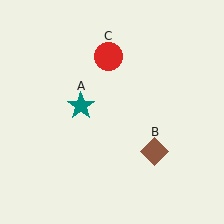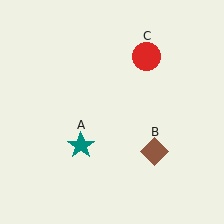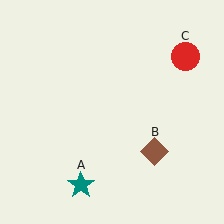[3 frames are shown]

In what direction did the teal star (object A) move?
The teal star (object A) moved down.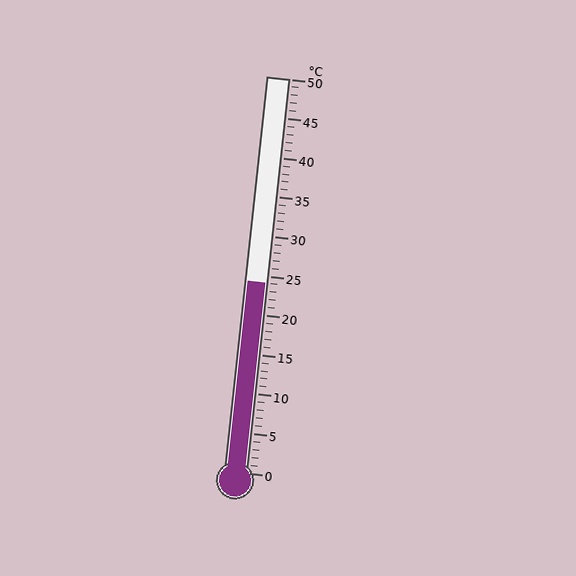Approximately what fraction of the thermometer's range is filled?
The thermometer is filled to approximately 50% of its range.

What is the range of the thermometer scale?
The thermometer scale ranges from 0°C to 50°C.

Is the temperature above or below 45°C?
The temperature is below 45°C.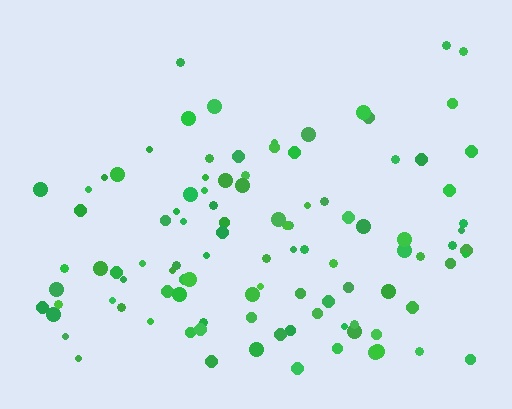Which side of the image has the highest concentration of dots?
The bottom.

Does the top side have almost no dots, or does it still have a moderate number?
Still a moderate number, just noticeably fewer than the bottom.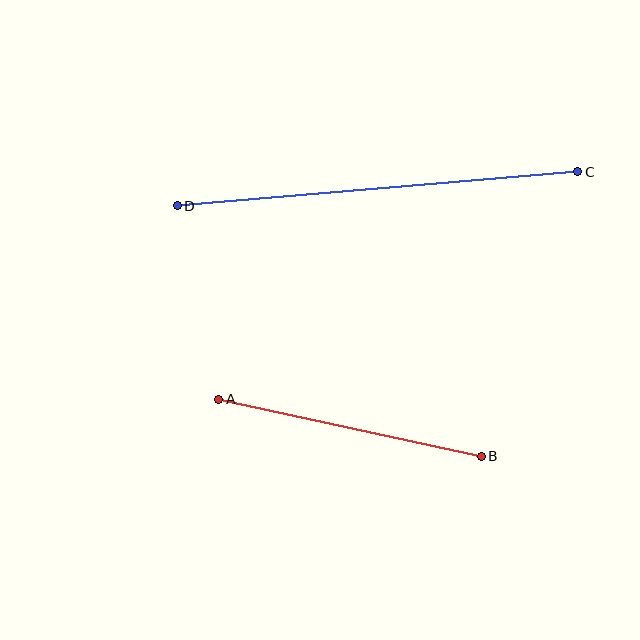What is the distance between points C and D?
The distance is approximately 402 pixels.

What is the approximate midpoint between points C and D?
The midpoint is at approximately (377, 189) pixels.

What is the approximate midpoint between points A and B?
The midpoint is at approximately (350, 428) pixels.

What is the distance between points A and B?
The distance is approximately 268 pixels.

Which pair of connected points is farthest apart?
Points C and D are farthest apart.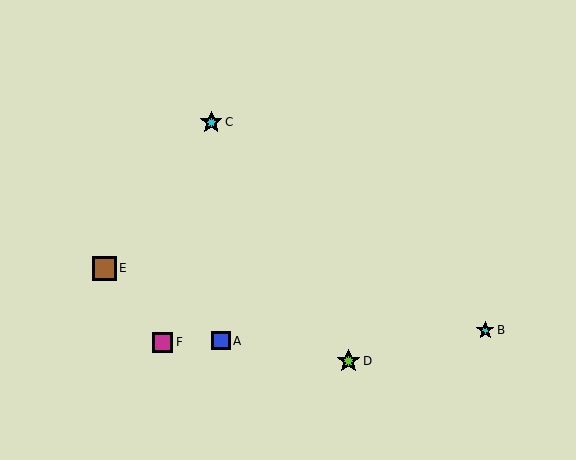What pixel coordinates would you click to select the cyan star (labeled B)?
Click at (485, 330) to select the cyan star B.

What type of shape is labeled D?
Shape D is a lime star.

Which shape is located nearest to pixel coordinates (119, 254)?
The brown square (labeled E) at (104, 268) is nearest to that location.